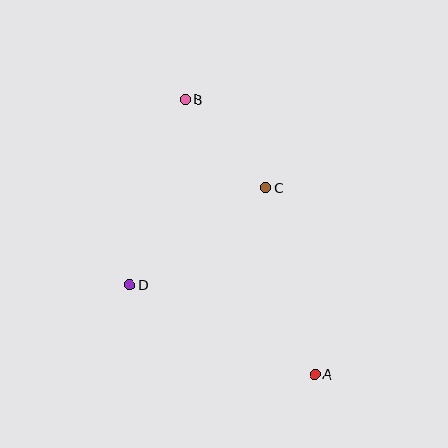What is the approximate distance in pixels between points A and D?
The distance between A and D is approximately 206 pixels.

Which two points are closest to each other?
Points B and C are closest to each other.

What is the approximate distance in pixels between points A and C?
The distance between A and C is approximately 193 pixels.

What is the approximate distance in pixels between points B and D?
The distance between B and D is approximately 194 pixels.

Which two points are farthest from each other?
Points A and B are farthest from each other.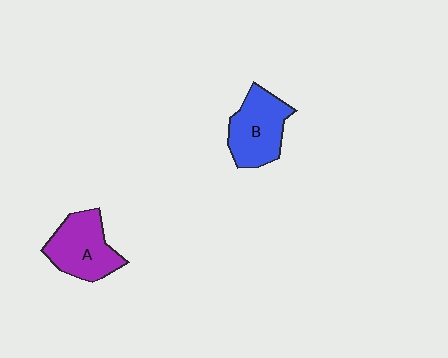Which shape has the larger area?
Shape A (purple).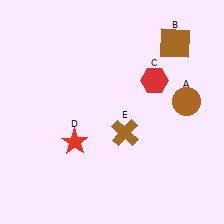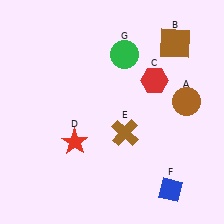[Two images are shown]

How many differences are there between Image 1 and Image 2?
There are 2 differences between the two images.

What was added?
A blue diamond (F), a green circle (G) were added in Image 2.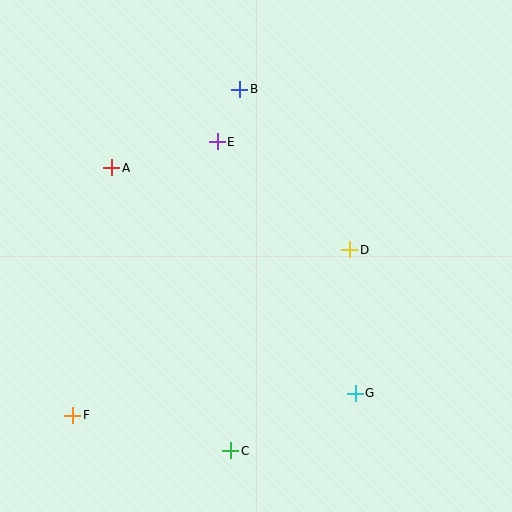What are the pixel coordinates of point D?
Point D is at (350, 250).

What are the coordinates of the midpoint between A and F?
The midpoint between A and F is at (92, 291).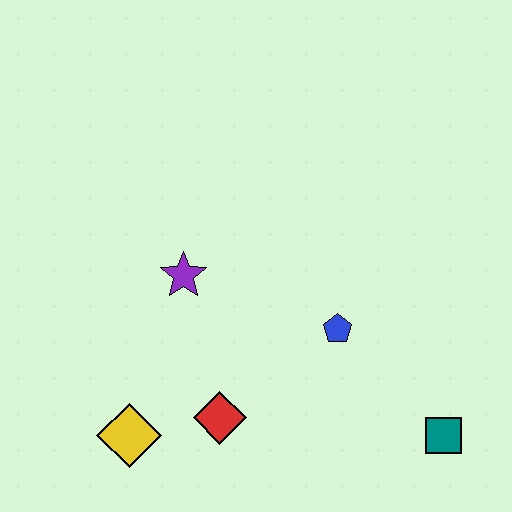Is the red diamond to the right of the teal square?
No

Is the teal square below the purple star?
Yes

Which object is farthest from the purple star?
The teal square is farthest from the purple star.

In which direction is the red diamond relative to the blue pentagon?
The red diamond is to the left of the blue pentagon.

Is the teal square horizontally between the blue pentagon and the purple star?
No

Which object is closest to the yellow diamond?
The red diamond is closest to the yellow diamond.